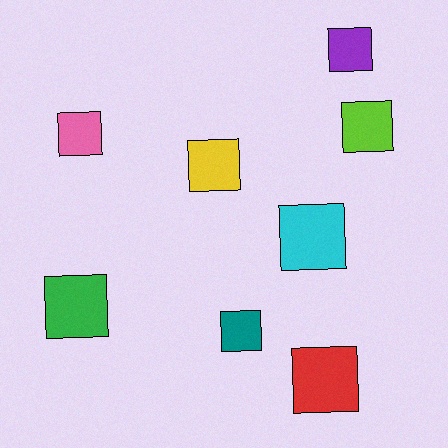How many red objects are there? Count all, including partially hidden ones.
There is 1 red object.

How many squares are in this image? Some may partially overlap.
There are 8 squares.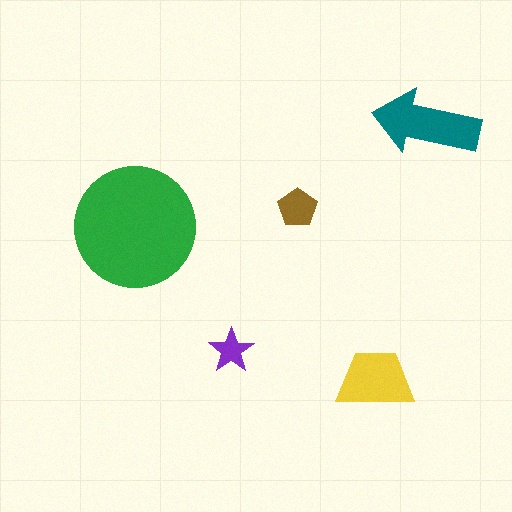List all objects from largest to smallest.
The green circle, the teal arrow, the yellow trapezoid, the brown pentagon, the purple star.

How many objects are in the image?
There are 5 objects in the image.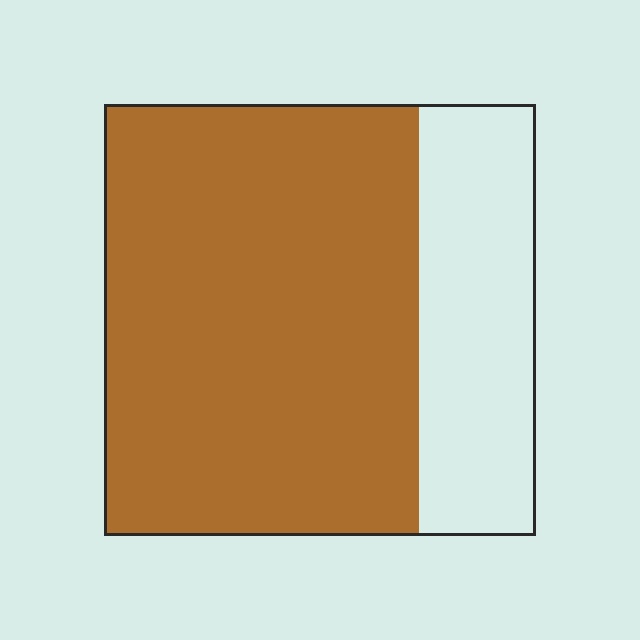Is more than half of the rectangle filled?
Yes.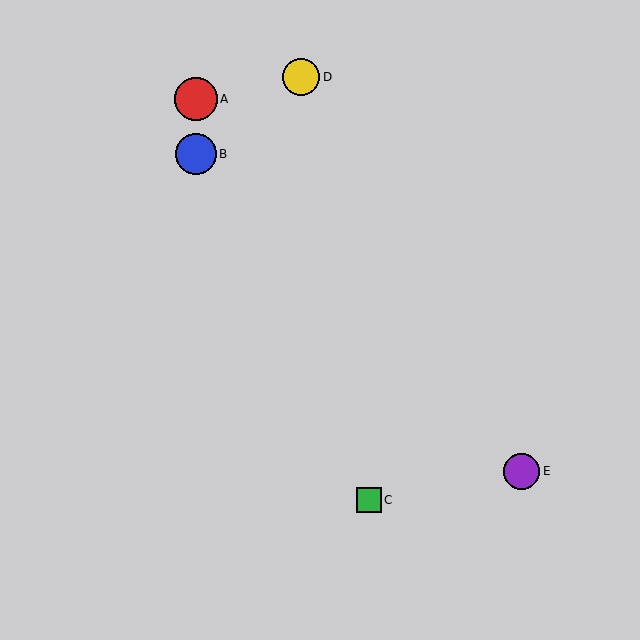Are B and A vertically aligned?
Yes, both are at x≈196.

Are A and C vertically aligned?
No, A is at x≈196 and C is at x≈369.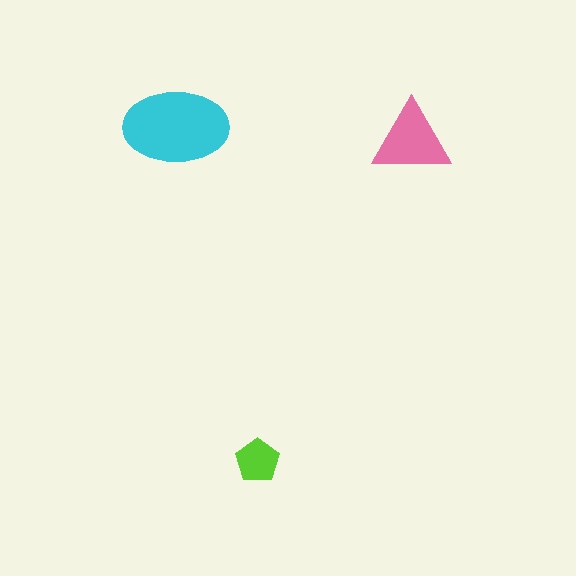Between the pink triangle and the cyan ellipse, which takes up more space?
The cyan ellipse.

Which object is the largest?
The cyan ellipse.